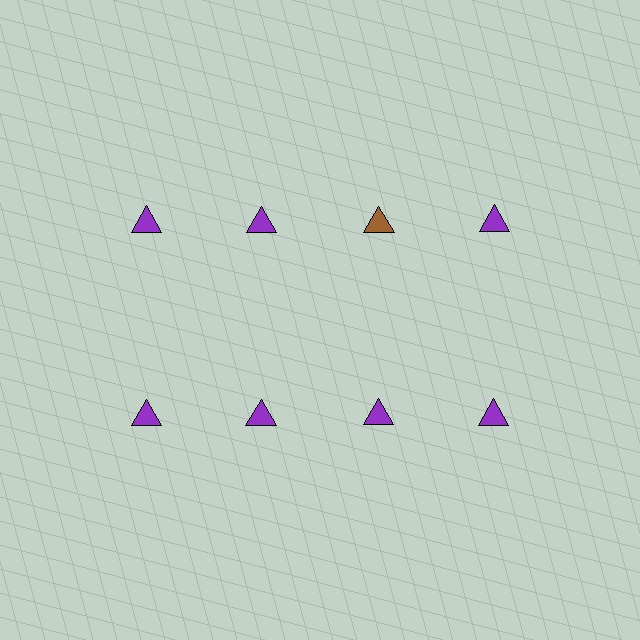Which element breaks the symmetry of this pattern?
The brown triangle in the top row, center column breaks the symmetry. All other shapes are purple triangles.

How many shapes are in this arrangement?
There are 8 shapes arranged in a grid pattern.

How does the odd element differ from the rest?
It has a different color: brown instead of purple.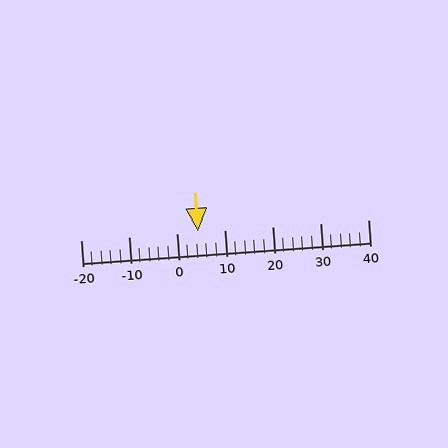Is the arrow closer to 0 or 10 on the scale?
The arrow is closer to 0.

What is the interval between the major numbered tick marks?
The major tick marks are spaced 10 units apart.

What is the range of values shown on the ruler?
The ruler shows values from -20 to 40.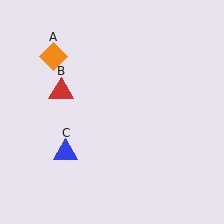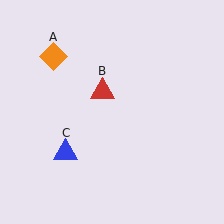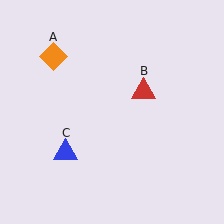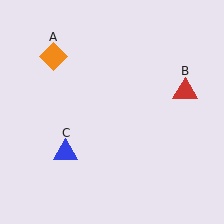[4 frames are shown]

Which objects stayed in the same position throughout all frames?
Orange diamond (object A) and blue triangle (object C) remained stationary.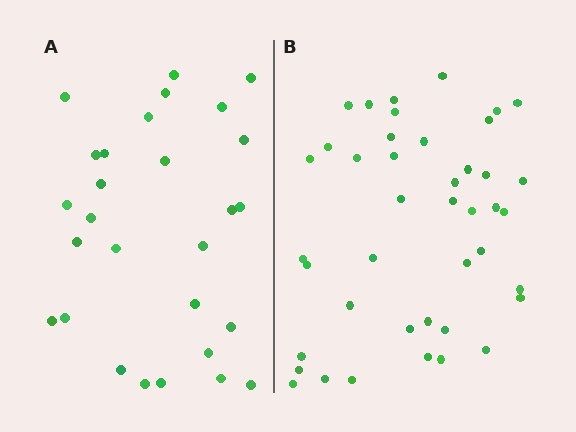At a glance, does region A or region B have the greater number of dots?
Region B (the right region) has more dots.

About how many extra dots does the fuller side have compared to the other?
Region B has approximately 15 more dots than region A.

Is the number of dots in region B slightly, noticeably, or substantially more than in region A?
Region B has substantially more. The ratio is roughly 1.5 to 1.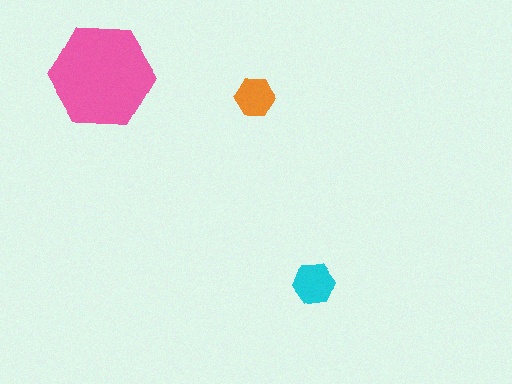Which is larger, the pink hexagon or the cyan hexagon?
The pink one.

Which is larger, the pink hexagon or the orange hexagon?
The pink one.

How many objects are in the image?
There are 3 objects in the image.